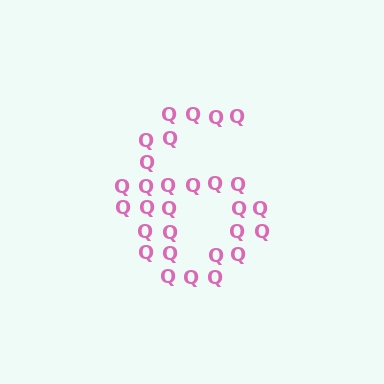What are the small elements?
The small elements are letter Q's.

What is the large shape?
The large shape is the digit 6.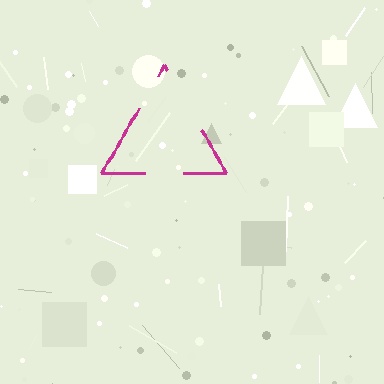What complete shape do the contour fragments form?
The contour fragments form a triangle.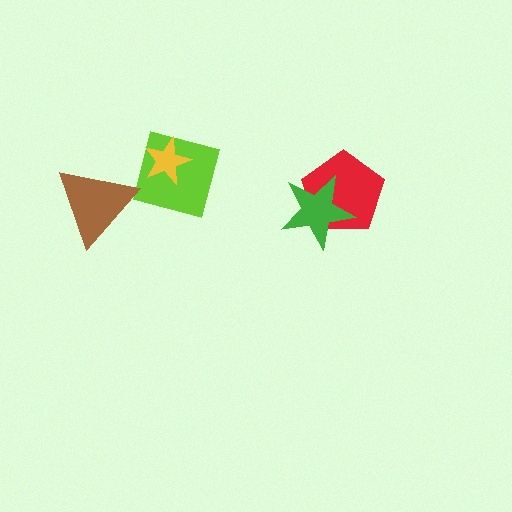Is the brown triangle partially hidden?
No, no other shape covers it.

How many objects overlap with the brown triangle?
1 object overlaps with the brown triangle.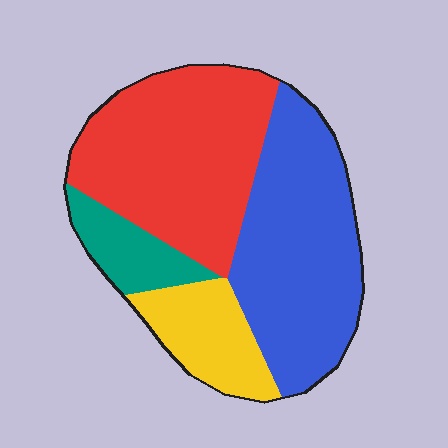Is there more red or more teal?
Red.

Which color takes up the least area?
Teal, at roughly 10%.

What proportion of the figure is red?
Red covers about 40% of the figure.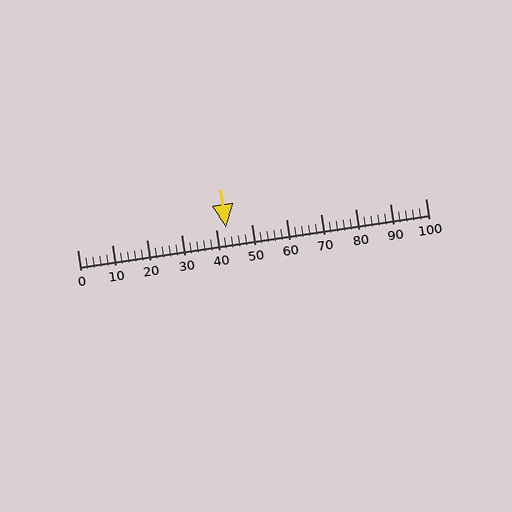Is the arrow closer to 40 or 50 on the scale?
The arrow is closer to 40.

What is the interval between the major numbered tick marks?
The major tick marks are spaced 10 units apart.